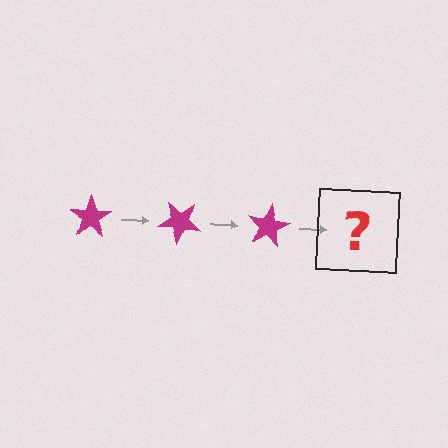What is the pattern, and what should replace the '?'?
The pattern is that the star rotates 40 degrees each step. The '?' should be a magenta star rotated 120 degrees.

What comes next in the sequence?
The next element should be a magenta star rotated 120 degrees.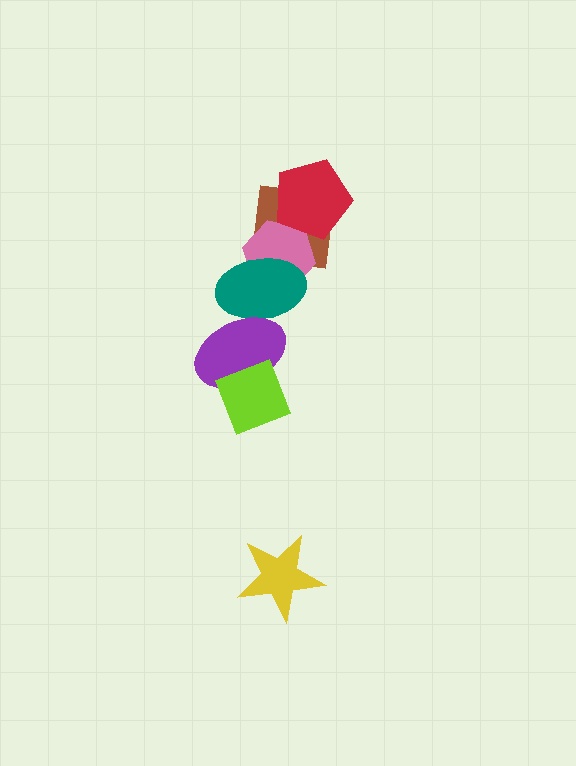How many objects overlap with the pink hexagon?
3 objects overlap with the pink hexagon.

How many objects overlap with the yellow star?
0 objects overlap with the yellow star.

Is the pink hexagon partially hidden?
Yes, it is partially covered by another shape.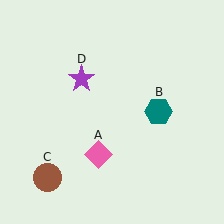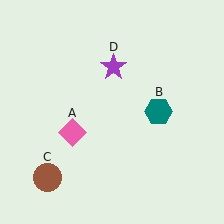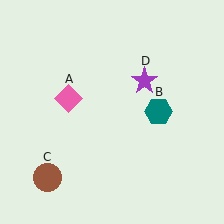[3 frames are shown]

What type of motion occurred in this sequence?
The pink diamond (object A), purple star (object D) rotated clockwise around the center of the scene.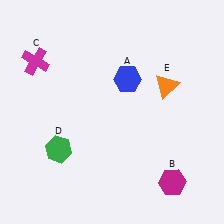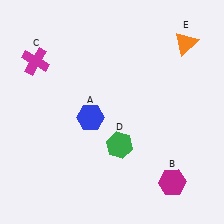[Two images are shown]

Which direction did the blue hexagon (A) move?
The blue hexagon (A) moved down.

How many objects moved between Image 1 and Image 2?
3 objects moved between the two images.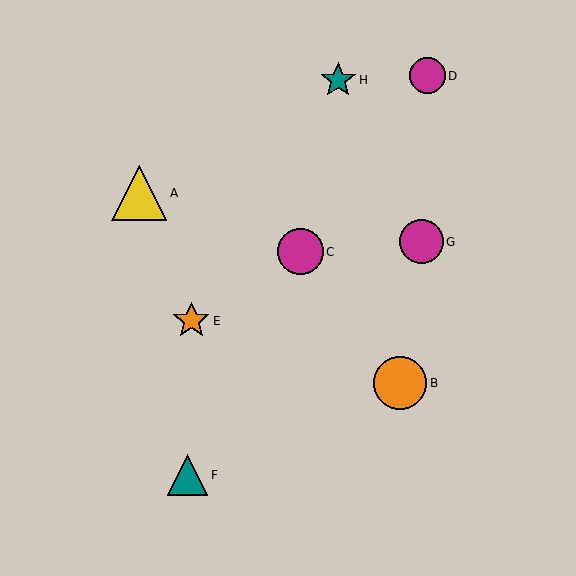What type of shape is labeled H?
Shape H is a teal star.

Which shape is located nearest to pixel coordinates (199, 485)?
The teal triangle (labeled F) at (188, 475) is nearest to that location.